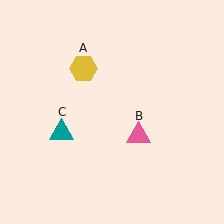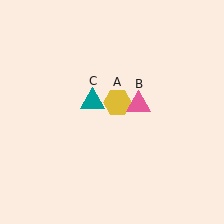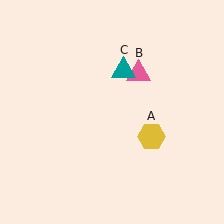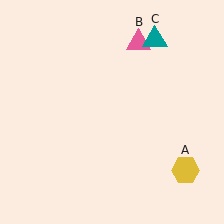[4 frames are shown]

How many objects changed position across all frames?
3 objects changed position: yellow hexagon (object A), pink triangle (object B), teal triangle (object C).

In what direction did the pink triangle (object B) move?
The pink triangle (object B) moved up.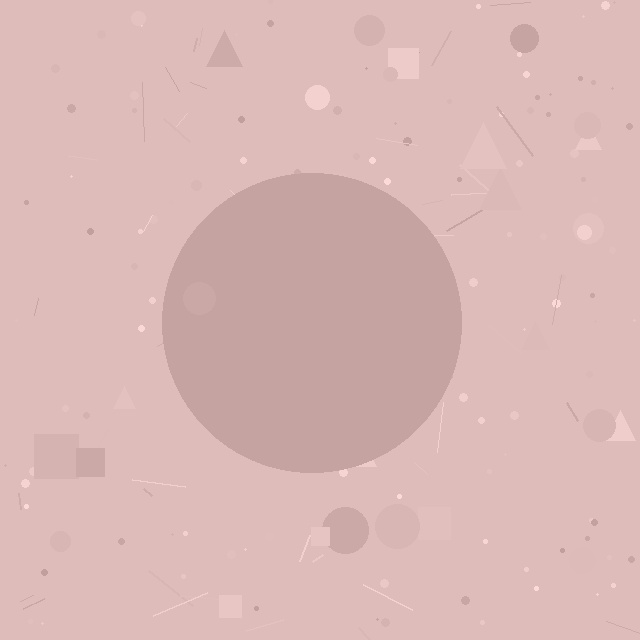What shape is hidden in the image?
A circle is hidden in the image.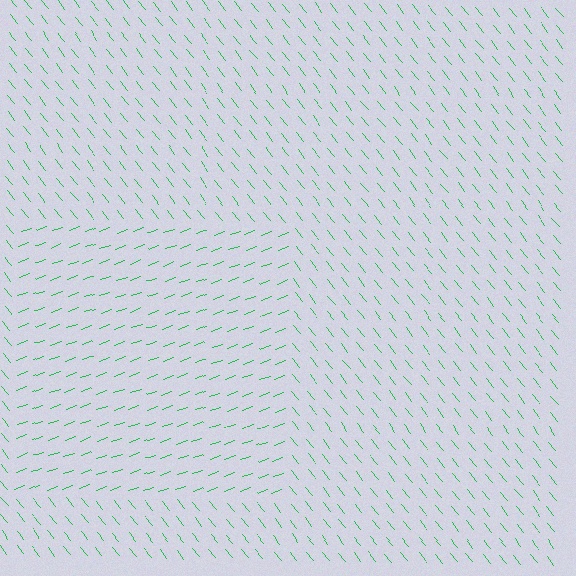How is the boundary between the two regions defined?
The boundary is defined purely by a change in line orientation (approximately 71 degrees difference). All lines are the same color and thickness.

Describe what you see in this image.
The image is filled with small green line segments. A rectangle region in the image has lines oriented differently from the surrounding lines, creating a visible texture boundary.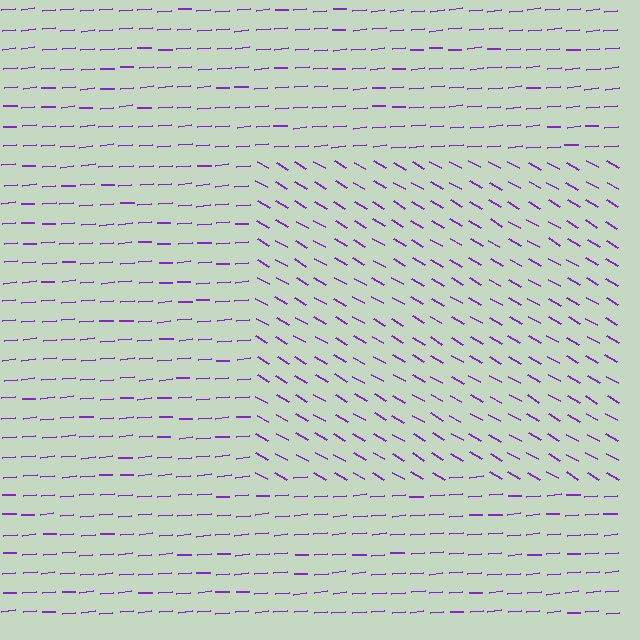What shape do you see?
I see a rectangle.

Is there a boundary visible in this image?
Yes, there is a texture boundary formed by a change in line orientation.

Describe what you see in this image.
The image is filled with small purple line segments. A rectangle region in the image has lines oriented differently from the surrounding lines, creating a visible texture boundary.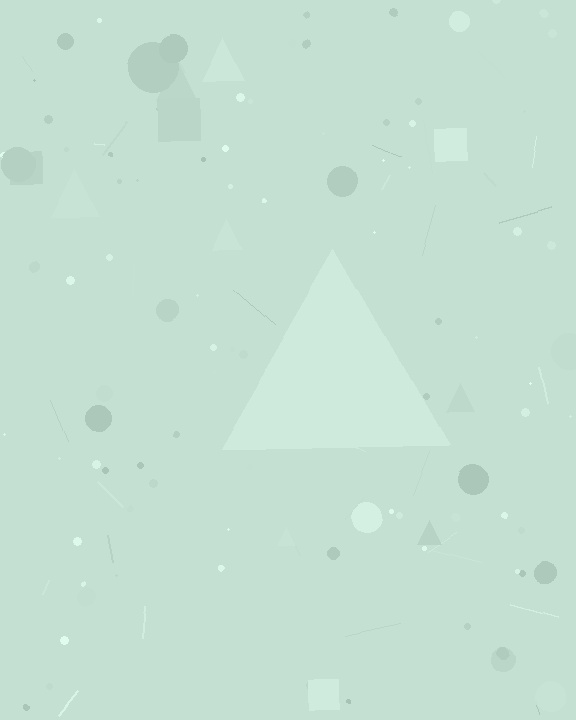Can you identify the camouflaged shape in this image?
The camouflaged shape is a triangle.